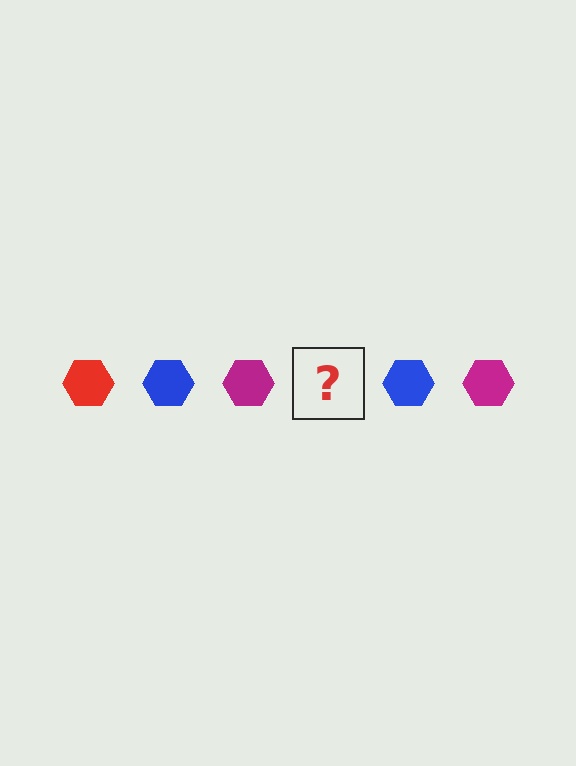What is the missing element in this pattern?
The missing element is a red hexagon.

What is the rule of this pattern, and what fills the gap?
The rule is that the pattern cycles through red, blue, magenta hexagons. The gap should be filled with a red hexagon.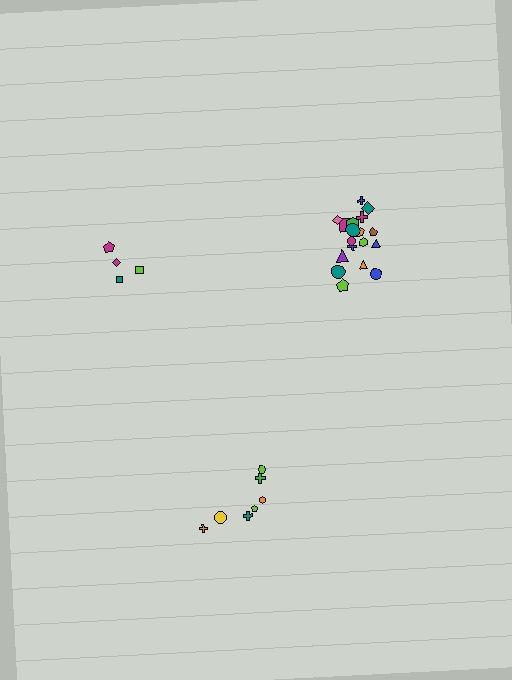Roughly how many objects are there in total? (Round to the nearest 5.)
Roughly 30 objects in total.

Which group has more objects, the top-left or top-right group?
The top-right group.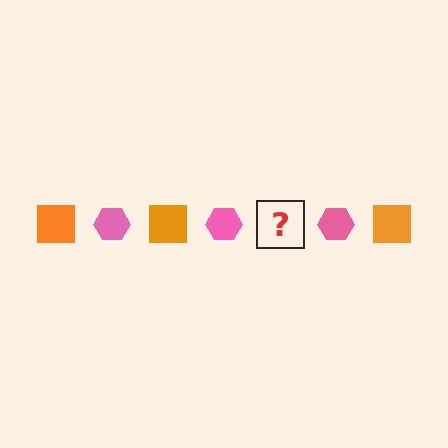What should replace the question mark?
The question mark should be replaced with an orange square.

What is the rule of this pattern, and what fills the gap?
The rule is that the pattern alternates between orange square and pink hexagon. The gap should be filled with an orange square.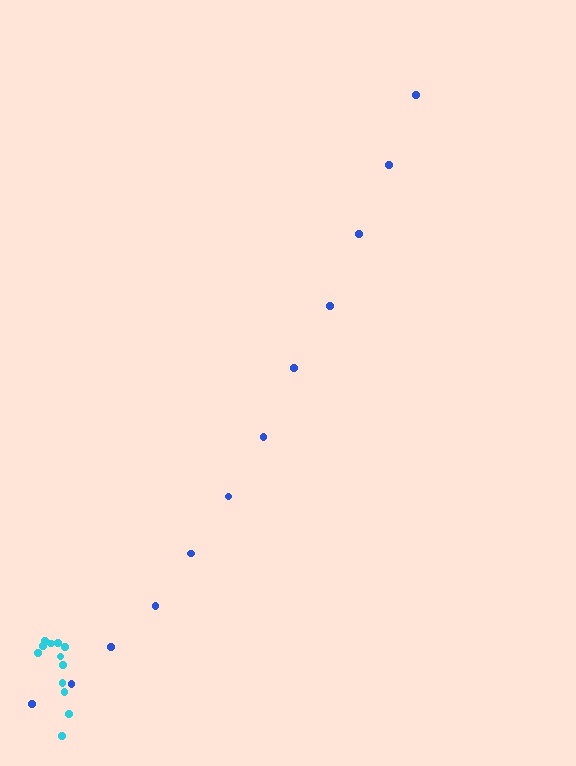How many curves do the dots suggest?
There are 2 distinct paths.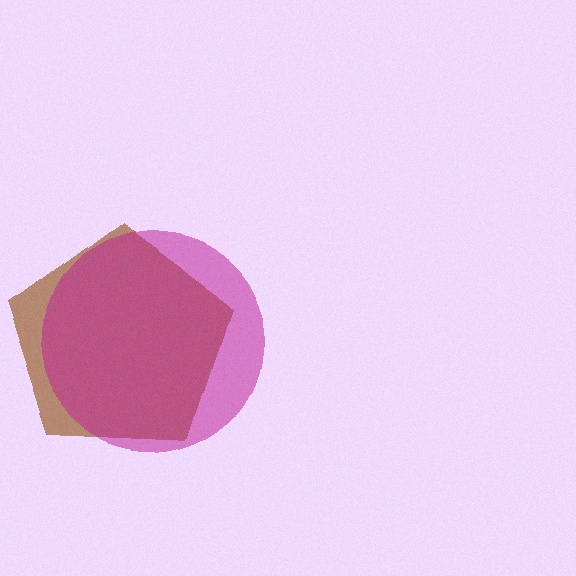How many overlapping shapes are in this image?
There are 2 overlapping shapes in the image.